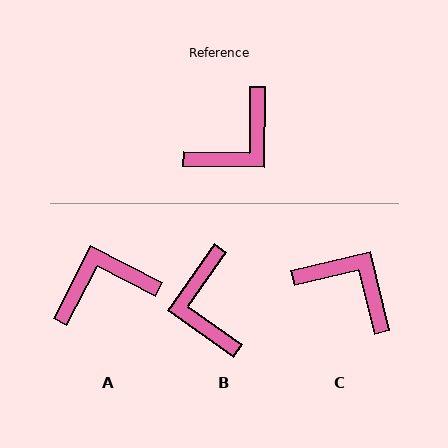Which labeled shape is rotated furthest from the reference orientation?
A, about 153 degrees away.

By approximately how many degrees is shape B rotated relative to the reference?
Approximately 125 degrees clockwise.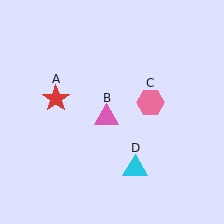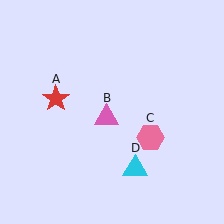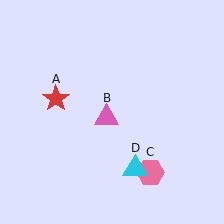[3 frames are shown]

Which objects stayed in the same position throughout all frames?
Red star (object A) and pink triangle (object B) and cyan triangle (object D) remained stationary.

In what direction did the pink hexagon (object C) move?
The pink hexagon (object C) moved down.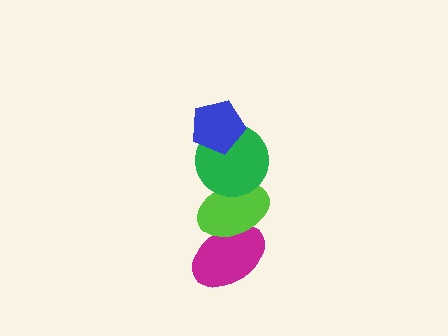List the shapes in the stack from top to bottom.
From top to bottom: the blue pentagon, the green circle, the lime ellipse, the magenta ellipse.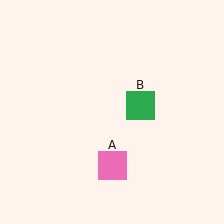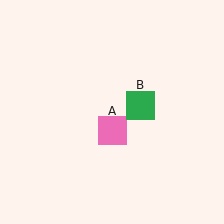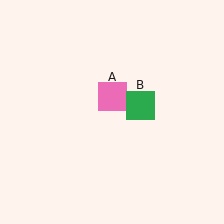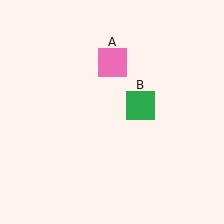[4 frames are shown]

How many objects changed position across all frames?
1 object changed position: pink square (object A).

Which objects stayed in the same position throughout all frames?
Green square (object B) remained stationary.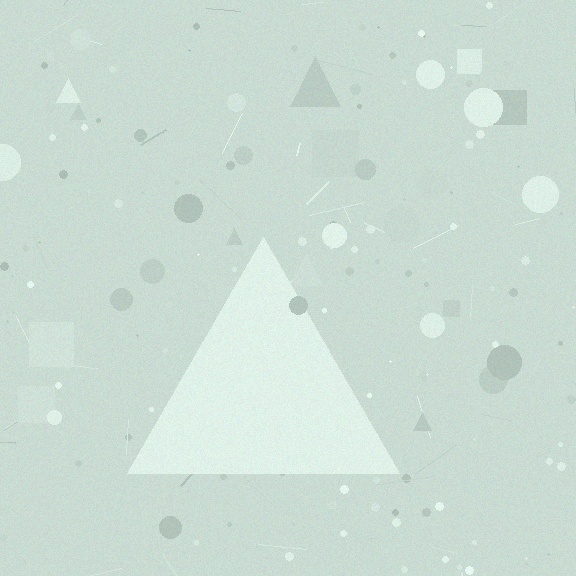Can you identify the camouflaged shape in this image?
The camouflaged shape is a triangle.